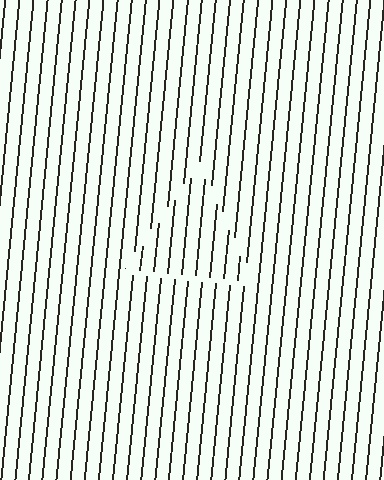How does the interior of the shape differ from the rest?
The interior of the shape contains the same grating, shifted by half a period — the contour is defined by the phase discontinuity where line-ends from the inner and outer gratings abut.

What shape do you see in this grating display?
An illusory triangle. The interior of the shape contains the same grating, shifted by half a period — the contour is defined by the phase discontinuity where line-ends from the inner and outer gratings abut.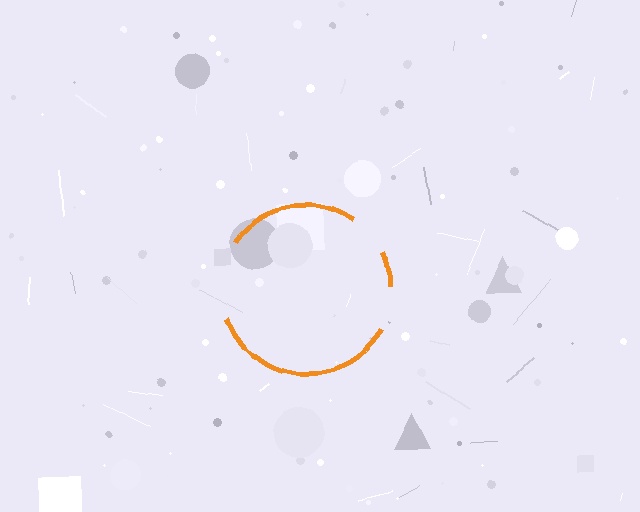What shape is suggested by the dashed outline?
The dashed outline suggests a circle.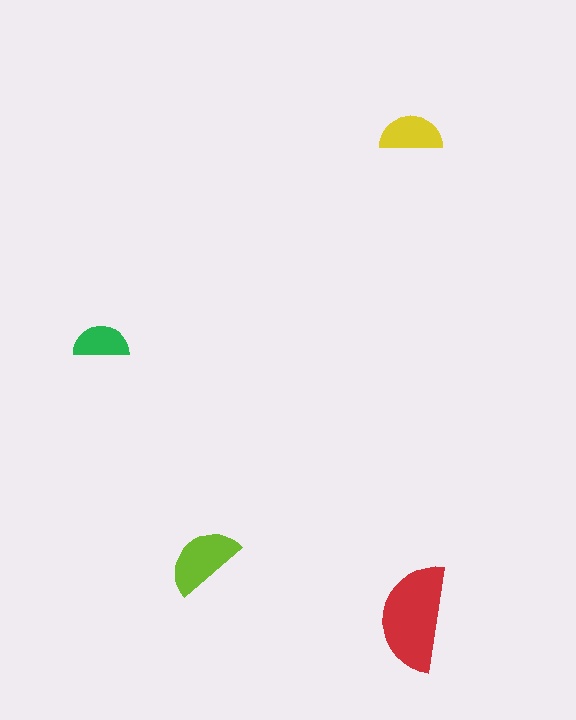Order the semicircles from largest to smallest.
the red one, the lime one, the yellow one, the green one.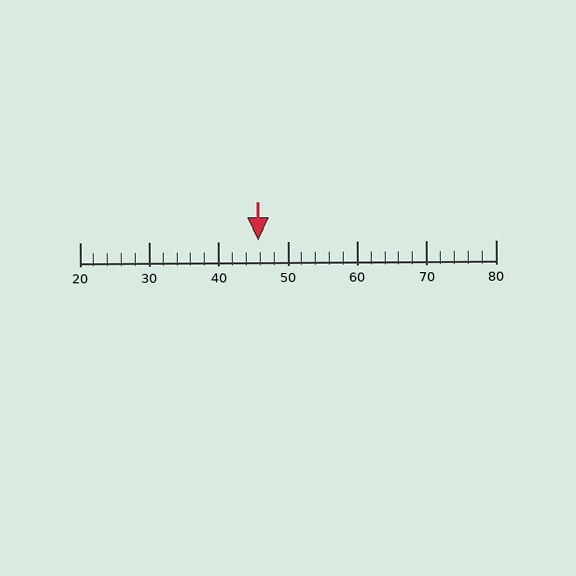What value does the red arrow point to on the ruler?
The red arrow points to approximately 46.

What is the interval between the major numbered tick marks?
The major tick marks are spaced 10 units apart.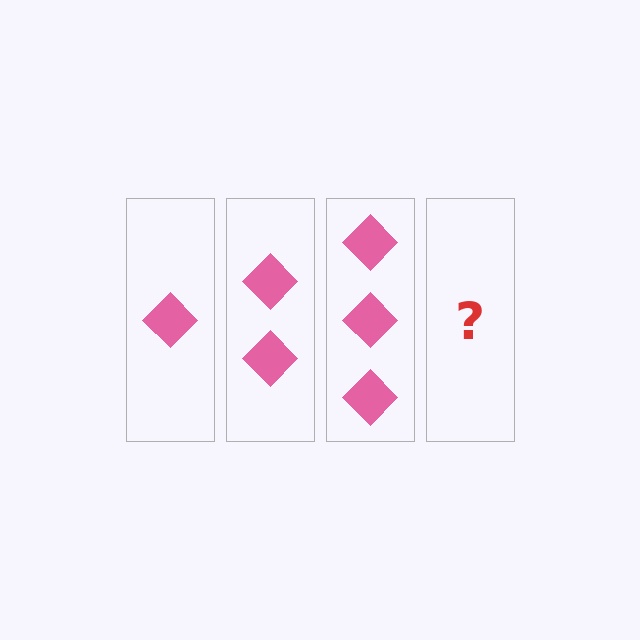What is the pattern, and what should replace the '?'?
The pattern is that each step adds one more diamond. The '?' should be 4 diamonds.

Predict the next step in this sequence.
The next step is 4 diamonds.